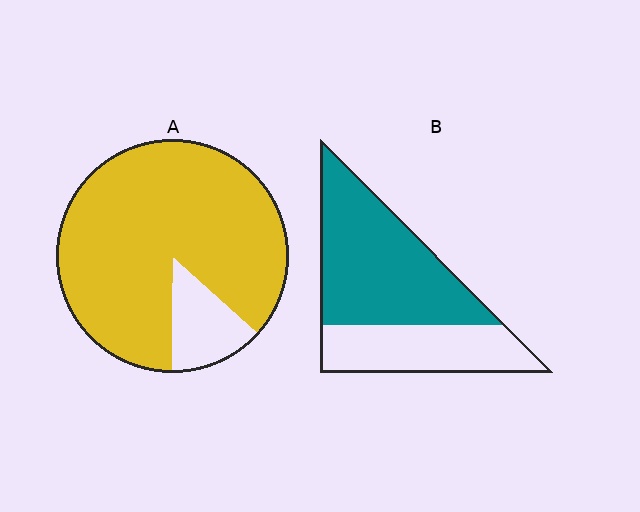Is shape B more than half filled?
Yes.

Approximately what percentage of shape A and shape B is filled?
A is approximately 85% and B is approximately 65%.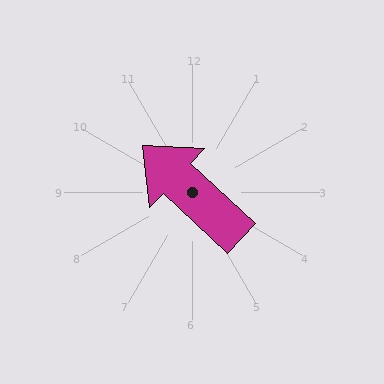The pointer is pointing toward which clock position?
Roughly 10 o'clock.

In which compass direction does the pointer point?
Northwest.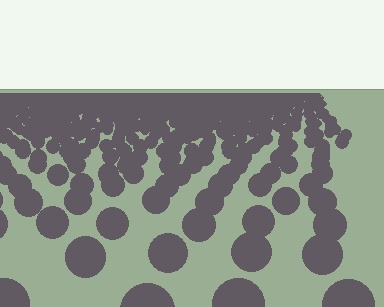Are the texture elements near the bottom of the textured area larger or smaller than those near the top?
Larger. Near the bottom, elements are closer to the viewer and appear at a bigger on-screen size.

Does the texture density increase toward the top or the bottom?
Density increases toward the top.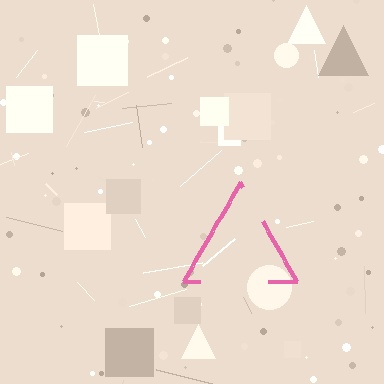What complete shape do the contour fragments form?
The contour fragments form a triangle.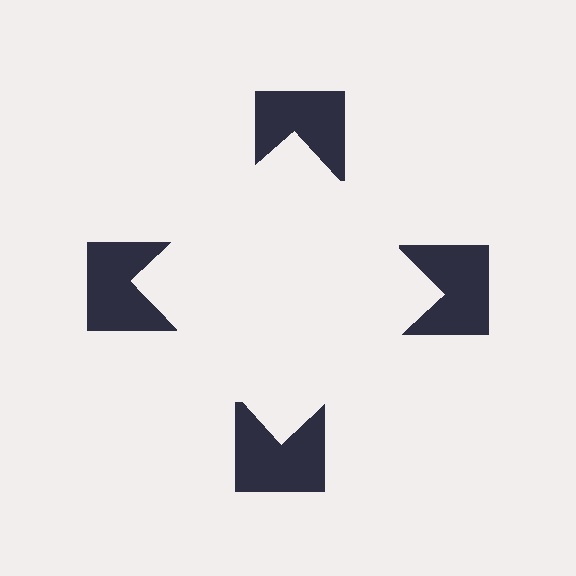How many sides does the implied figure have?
4 sides.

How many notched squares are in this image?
There are 4 — one at each vertex of the illusory square.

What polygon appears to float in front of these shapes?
An illusory square — its edges are inferred from the aligned wedge cuts in the notched squares, not physically drawn.